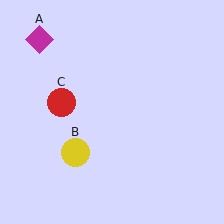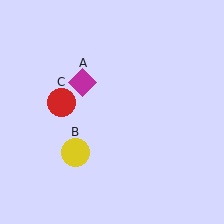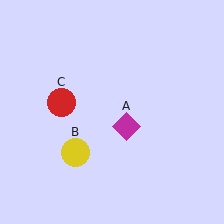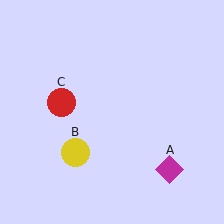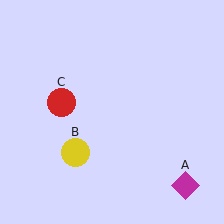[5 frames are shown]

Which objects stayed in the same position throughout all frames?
Yellow circle (object B) and red circle (object C) remained stationary.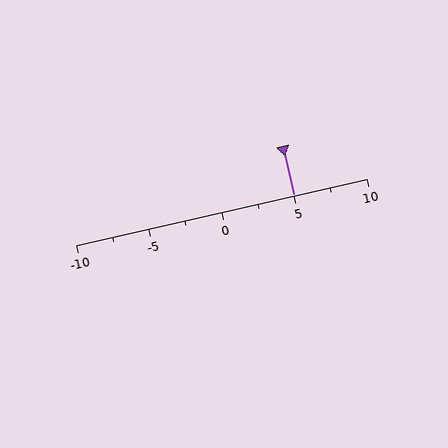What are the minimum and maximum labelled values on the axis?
The axis runs from -10 to 10.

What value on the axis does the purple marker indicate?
The marker indicates approximately 5.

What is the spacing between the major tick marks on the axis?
The major ticks are spaced 5 apart.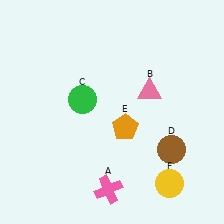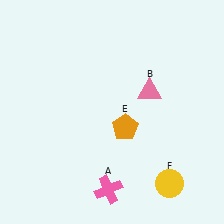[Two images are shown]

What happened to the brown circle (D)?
The brown circle (D) was removed in Image 2. It was in the bottom-right area of Image 1.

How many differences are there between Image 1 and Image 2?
There are 2 differences between the two images.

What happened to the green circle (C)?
The green circle (C) was removed in Image 2. It was in the top-left area of Image 1.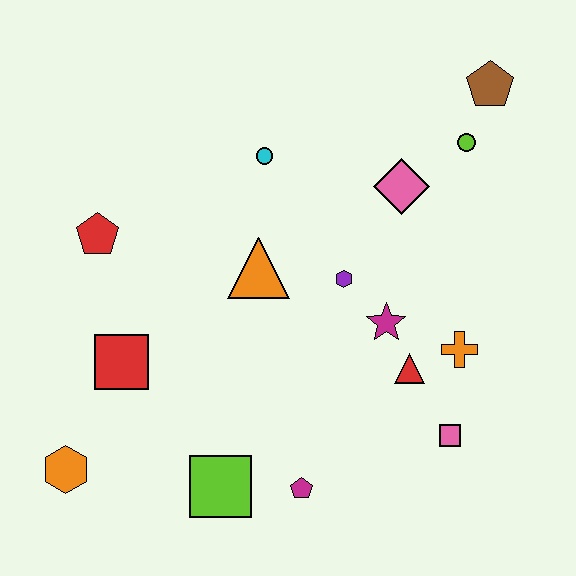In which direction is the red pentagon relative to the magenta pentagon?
The red pentagon is above the magenta pentagon.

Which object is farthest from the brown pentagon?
The orange hexagon is farthest from the brown pentagon.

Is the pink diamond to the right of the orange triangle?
Yes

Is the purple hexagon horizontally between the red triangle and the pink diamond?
No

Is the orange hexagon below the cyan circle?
Yes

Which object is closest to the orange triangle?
The purple hexagon is closest to the orange triangle.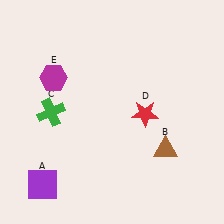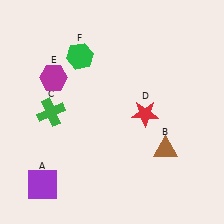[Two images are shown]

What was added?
A green hexagon (F) was added in Image 2.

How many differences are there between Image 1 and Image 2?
There is 1 difference between the two images.